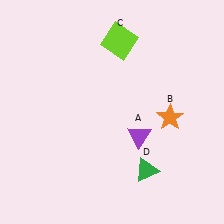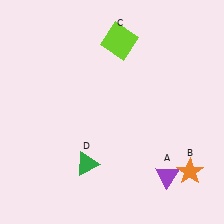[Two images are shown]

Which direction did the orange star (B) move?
The orange star (B) moved down.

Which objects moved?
The objects that moved are: the purple triangle (A), the orange star (B), the green triangle (D).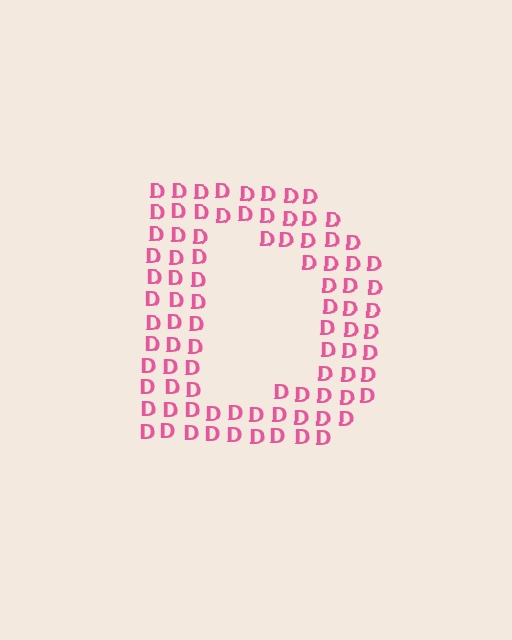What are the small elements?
The small elements are letter D's.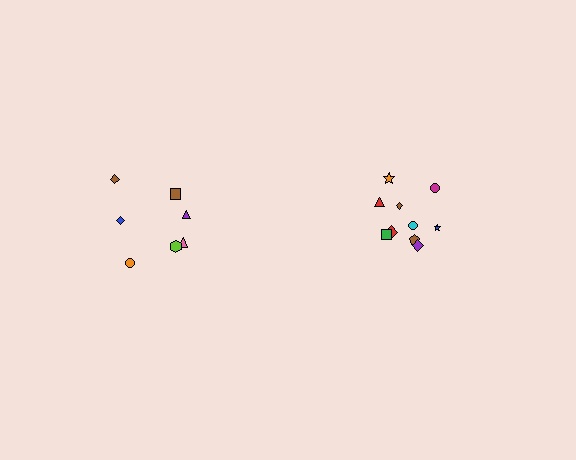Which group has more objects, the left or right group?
The right group.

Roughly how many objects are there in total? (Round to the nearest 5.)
Roughly 15 objects in total.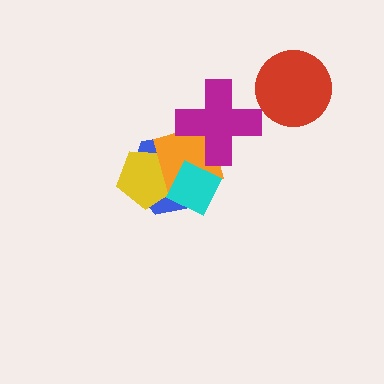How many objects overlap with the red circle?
0 objects overlap with the red circle.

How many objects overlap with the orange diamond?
4 objects overlap with the orange diamond.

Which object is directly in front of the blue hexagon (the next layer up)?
The yellow pentagon is directly in front of the blue hexagon.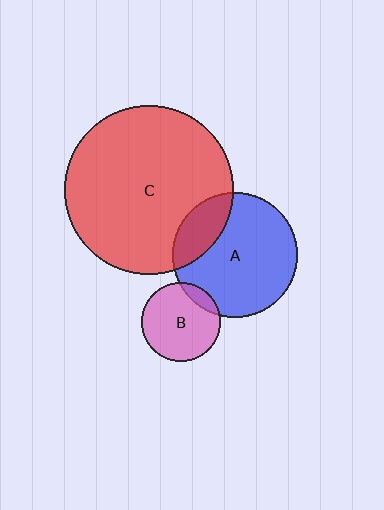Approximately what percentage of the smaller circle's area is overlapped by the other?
Approximately 10%.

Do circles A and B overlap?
Yes.